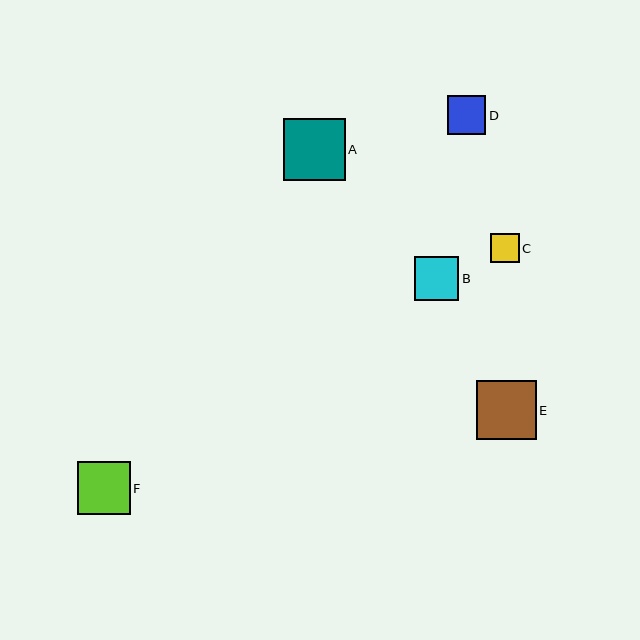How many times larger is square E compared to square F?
Square E is approximately 1.1 times the size of square F.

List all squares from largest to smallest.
From largest to smallest: A, E, F, B, D, C.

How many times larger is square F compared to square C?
Square F is approximately 1.8 times the size of square C.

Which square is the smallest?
Square C is the smallest with a size of approximately 29 pixels.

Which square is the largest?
Square A is the largest with a size of approximately 62 pixels.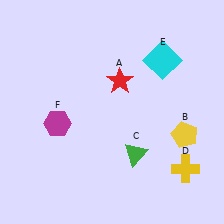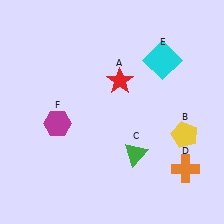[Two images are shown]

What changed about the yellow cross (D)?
In Image 1, D is yellow. In Image 2, it changed to orange.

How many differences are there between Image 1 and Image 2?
There is 1 difference between the two images.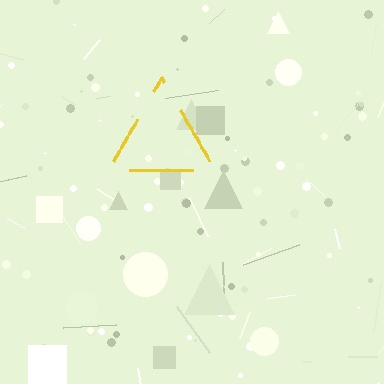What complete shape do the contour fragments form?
The contour fragments form a triangle.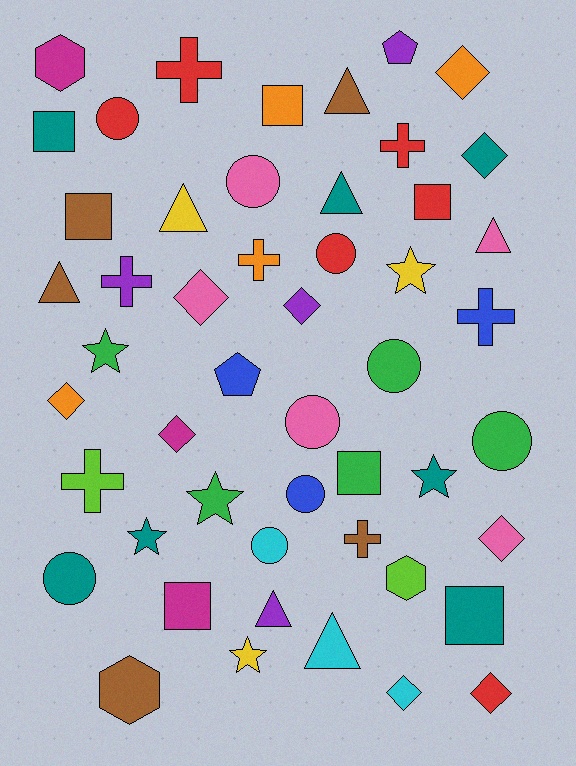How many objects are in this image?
There are 50 objects.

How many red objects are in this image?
There are 6 red objects.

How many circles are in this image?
There are 9 circles.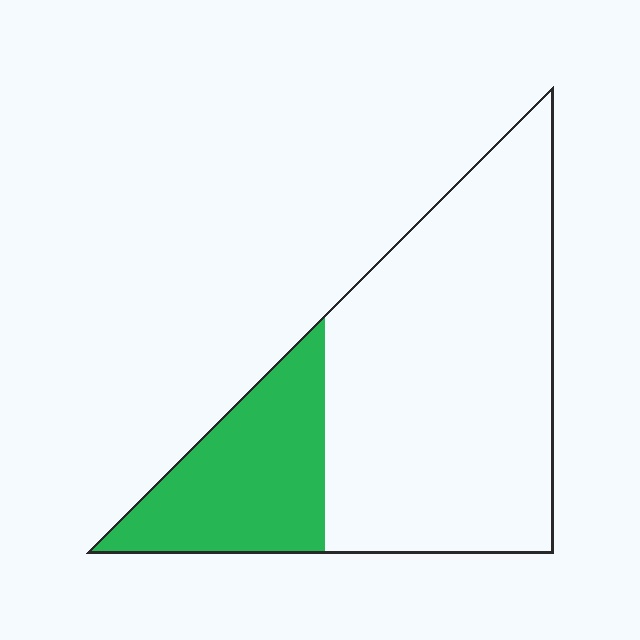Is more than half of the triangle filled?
No.